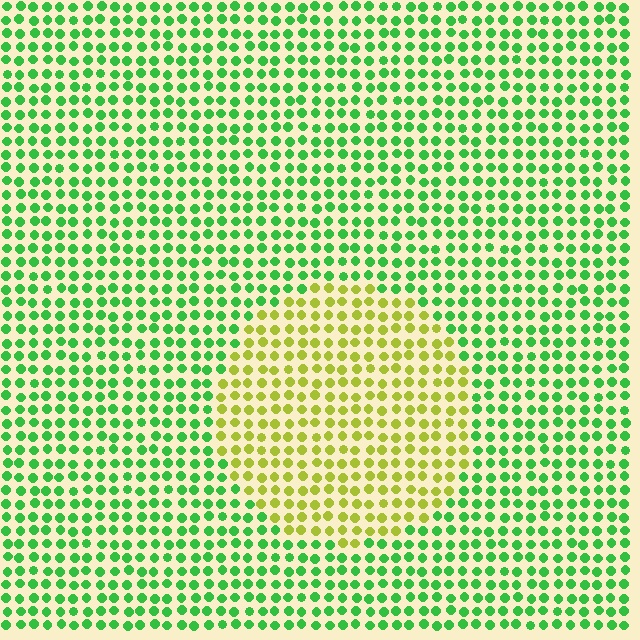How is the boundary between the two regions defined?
The boundary is defined purely by a slight shift in hue (about 54 degrees). Spacing, size, and orientation are identical on both sides.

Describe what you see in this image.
The image is filled with small green elements in a uniform arrangement. A circle-shaped region is visible where the elements are tinted to a slightly different hue, forming a subtle color boundary.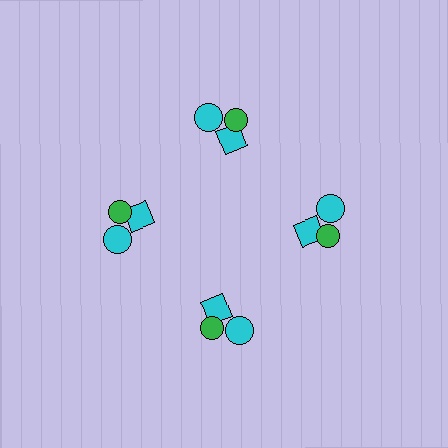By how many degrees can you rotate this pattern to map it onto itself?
The pattern maps onto itself every 90 degrees of rotation.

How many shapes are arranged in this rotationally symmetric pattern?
There are 12 shapes, arranged in 4 groups of 3.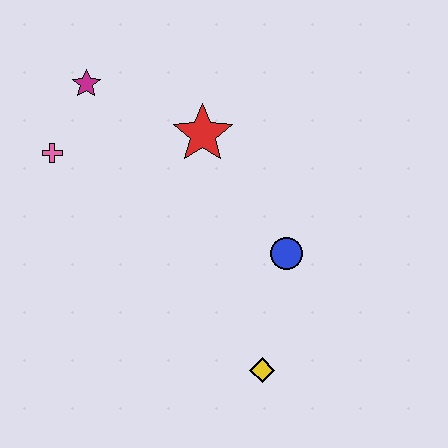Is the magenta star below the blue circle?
No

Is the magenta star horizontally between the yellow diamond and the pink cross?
Yes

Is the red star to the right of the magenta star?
Yes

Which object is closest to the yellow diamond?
The blue circle is closest to the yellow diamond.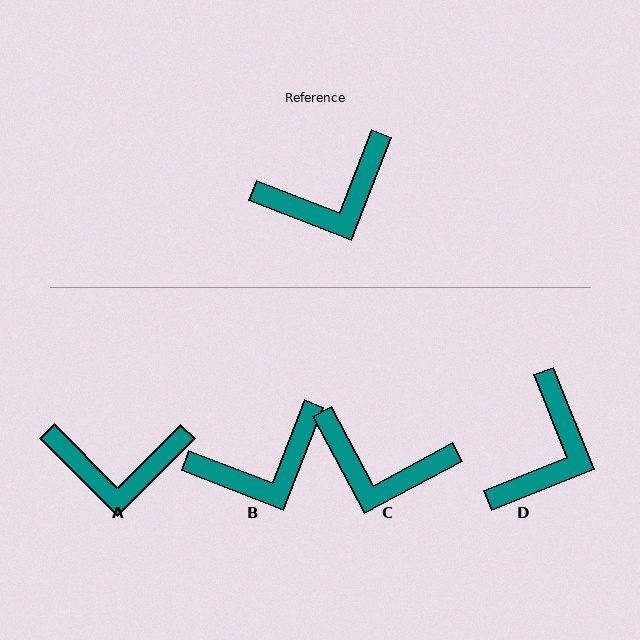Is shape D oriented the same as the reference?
No, it is off by about 43 degrees.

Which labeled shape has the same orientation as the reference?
B.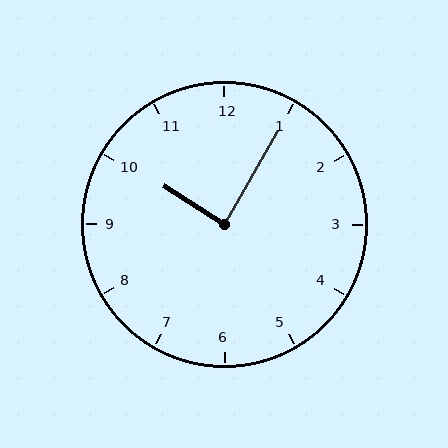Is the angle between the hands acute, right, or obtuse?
It is right.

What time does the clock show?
10:05.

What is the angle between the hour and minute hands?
Approximately 88 degrees.